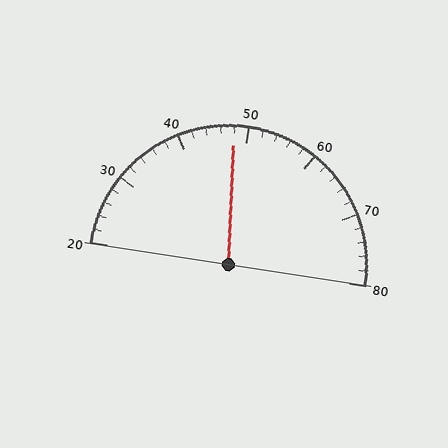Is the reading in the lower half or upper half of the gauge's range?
The reading is in the lower half of the range (20 to 80).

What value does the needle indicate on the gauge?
The needle indicates approximately 48.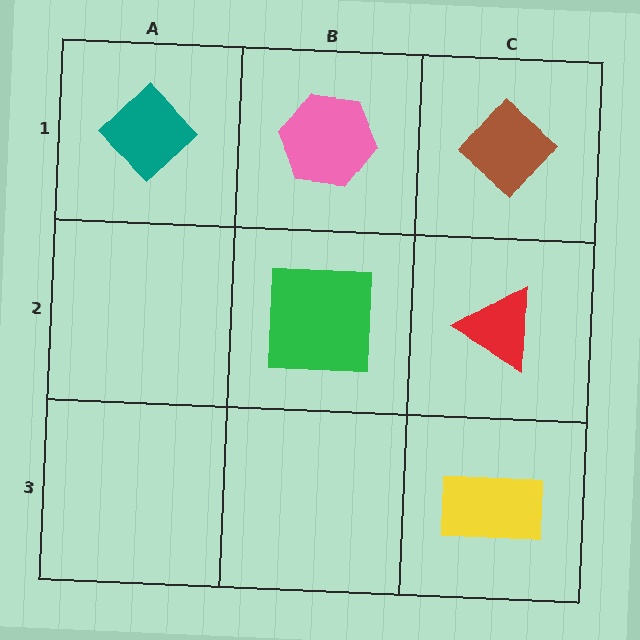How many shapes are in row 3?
1 shape.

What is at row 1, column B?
A pink hexagon.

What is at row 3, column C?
A yellow rectangle.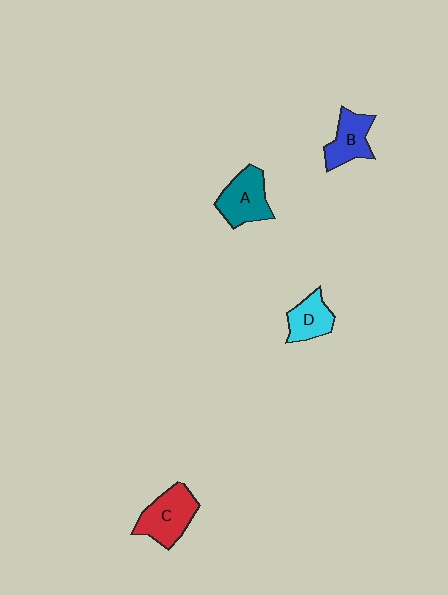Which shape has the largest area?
Shape C (red).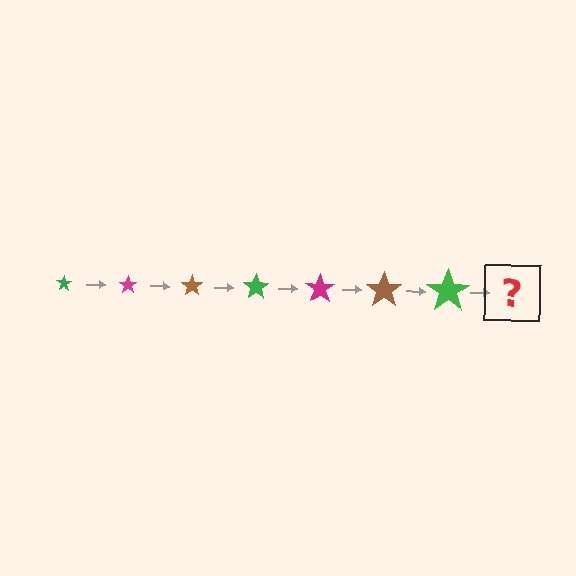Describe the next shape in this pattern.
It should be a magenta star, larger than the previous one.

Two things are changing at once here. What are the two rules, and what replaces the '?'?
The two rules are that the star grows larger each step and the color cycles through green, magenta, and brown. The '?' should be a magenta star, larger than the previous one.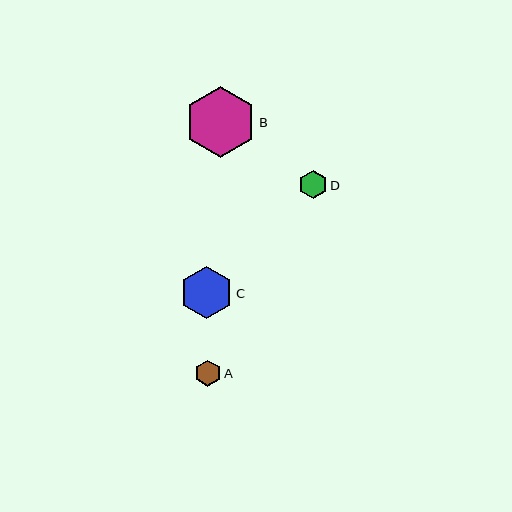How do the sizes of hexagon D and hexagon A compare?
Hexagon D and hexagon A are approximately the same size.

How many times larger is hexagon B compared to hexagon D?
Hexagon B is approximately 2.5 times the size of hexagon D.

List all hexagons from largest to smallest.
From largest to smallest: B, C, D, A.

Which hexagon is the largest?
Hexagon B is the largest with a size of approximately 71 pixels.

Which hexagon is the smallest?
Hexagon A is the smallest with a size of approximately 26 pixels.